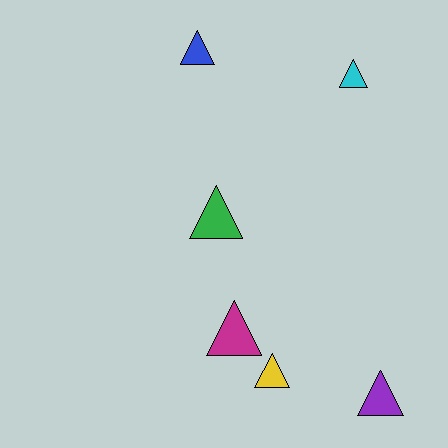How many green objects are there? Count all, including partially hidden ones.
There is 1 green object.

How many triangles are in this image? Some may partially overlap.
There are 6 triangles.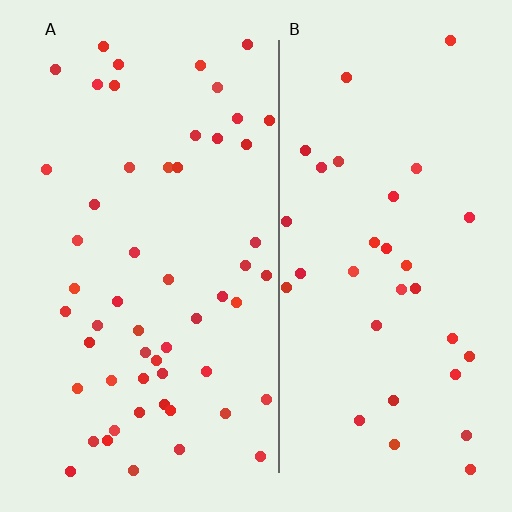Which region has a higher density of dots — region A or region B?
A (the left).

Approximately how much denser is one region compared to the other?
Approximately 1.6× — region A over region B.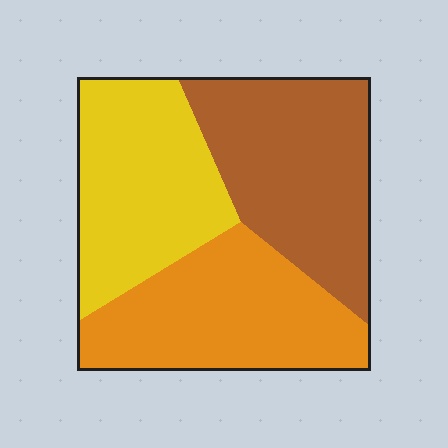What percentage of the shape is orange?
Orange covers roughly 35% of the shape.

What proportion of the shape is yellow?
Yellow covers roughly 30% of the shape.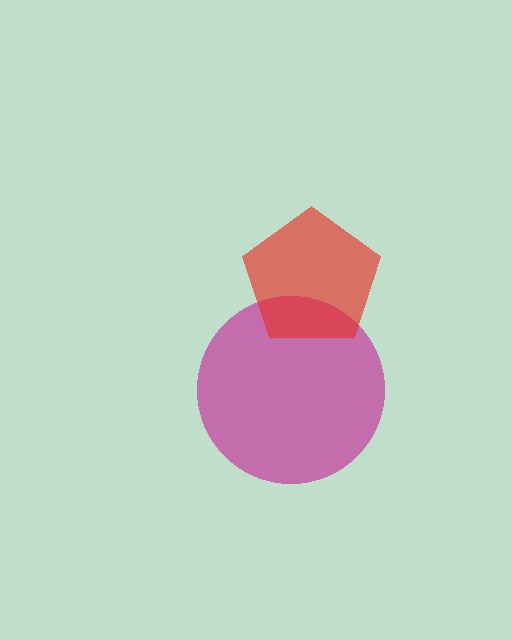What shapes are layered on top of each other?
The layered shapes are: a magenta circle, a red pentagon.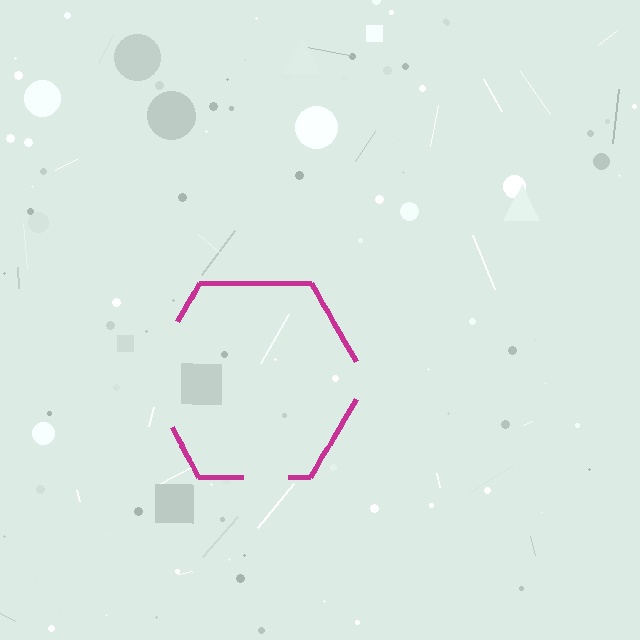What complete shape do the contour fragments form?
The contour fragments form a hexagon.